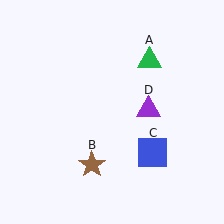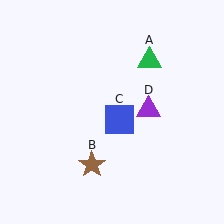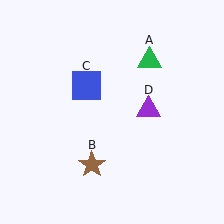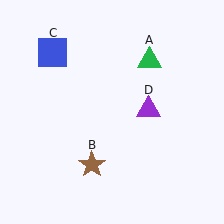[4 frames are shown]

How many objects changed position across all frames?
1 object changed position: blue square (object C).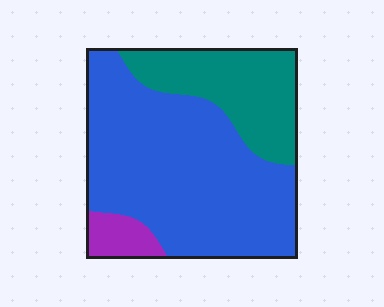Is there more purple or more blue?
Blue.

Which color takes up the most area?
Blue, at roughly 65%.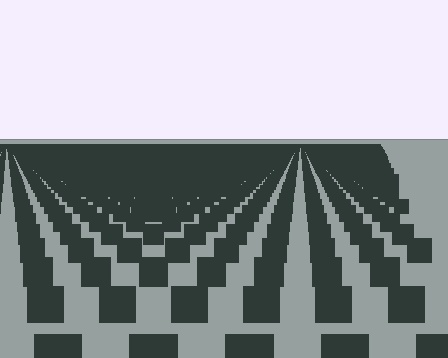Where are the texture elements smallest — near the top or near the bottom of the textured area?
Near the top.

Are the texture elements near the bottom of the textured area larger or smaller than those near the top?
Larger. Near the bottom, elements are closer to the viewer and appear at a bigger on-screen size.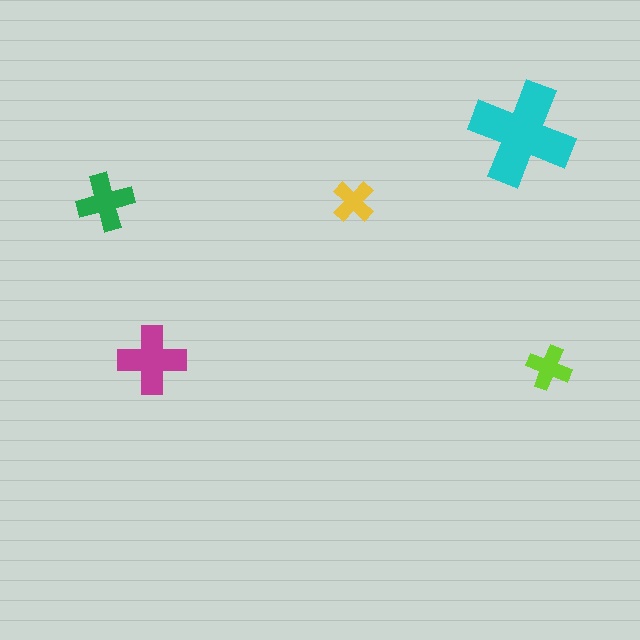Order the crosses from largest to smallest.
the cyan one, the magenta one, the green one, the lime one, the yellow one.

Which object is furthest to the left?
The green cross is leftmost.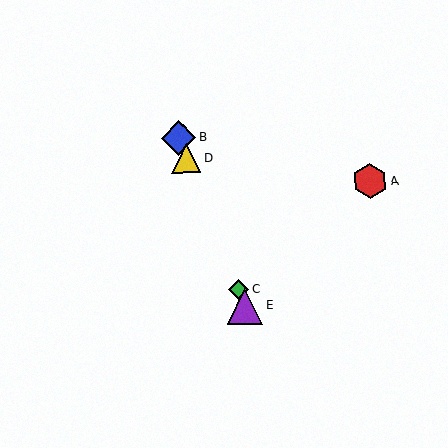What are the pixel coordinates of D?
Object D is at (186, 158).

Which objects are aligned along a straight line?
Objects B, C, D, E are aligned along a straight line.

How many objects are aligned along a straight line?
4 objects (B, C, D, E) are aligned along a straight line.